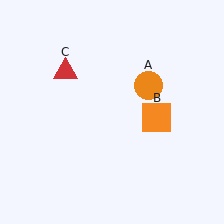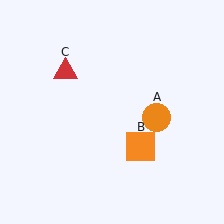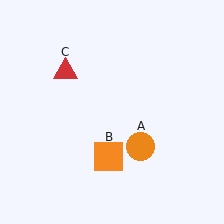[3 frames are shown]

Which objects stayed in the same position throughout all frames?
Red triangle (object C) remained stationary.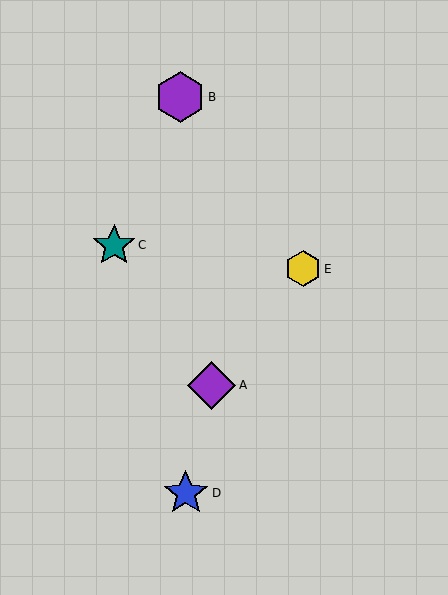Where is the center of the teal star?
The center of the teal star is at (114, 245).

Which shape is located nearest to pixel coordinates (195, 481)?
The blue star (labeled D) at (186, 493) is nearest to that location.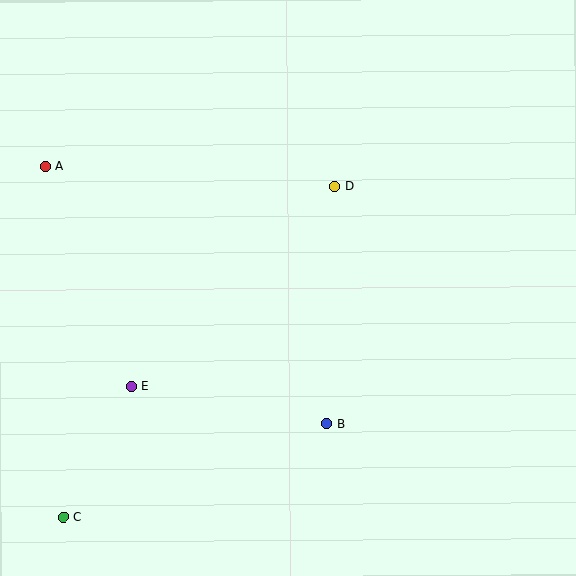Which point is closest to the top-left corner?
Point A is closest to the top-left corner.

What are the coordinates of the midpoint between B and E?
The midpoint between B and E is at (229, 405).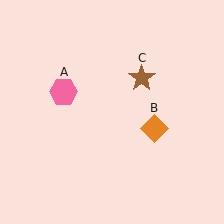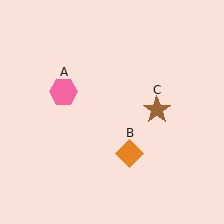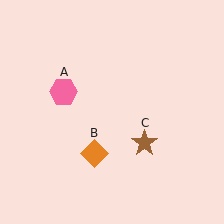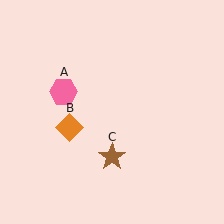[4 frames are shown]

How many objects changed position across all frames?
2 objects changed position: orange diamond (object B), brown star (object C).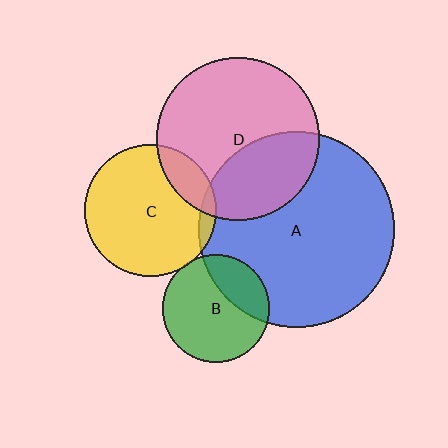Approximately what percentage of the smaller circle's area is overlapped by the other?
Approximately 5%.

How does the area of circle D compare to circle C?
Approximately 1.5 times.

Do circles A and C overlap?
Yes.